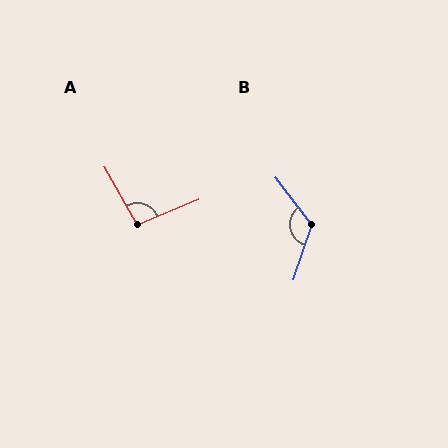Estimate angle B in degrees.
Approximately 124 degrees.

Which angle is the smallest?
A, at approximately 97 degrees.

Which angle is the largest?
B, at approximately 124 degrees.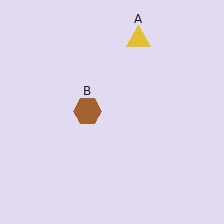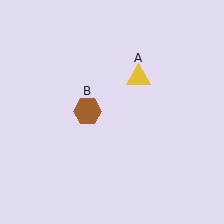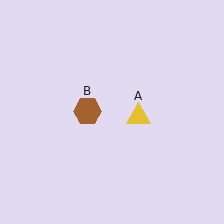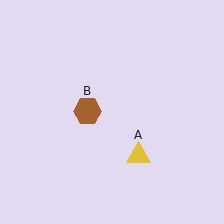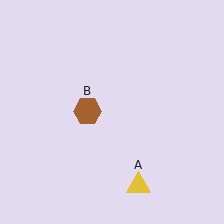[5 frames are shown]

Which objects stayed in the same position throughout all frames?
Brown hexagon (object B) remained stationary.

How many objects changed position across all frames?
1 object changed position: yellow triangle (object A).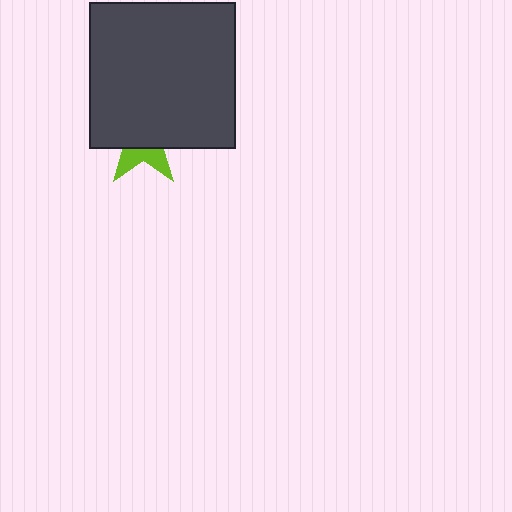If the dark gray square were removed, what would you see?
You would see the complete lime star.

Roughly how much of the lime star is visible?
A small part of it is visible (roughly 32%).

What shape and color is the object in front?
The object in front is a dark gray square.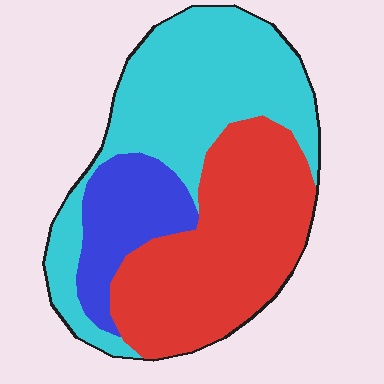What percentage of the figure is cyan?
Cyan takes up between a third and a half of the figure.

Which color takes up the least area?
Blue, at roughly 15%.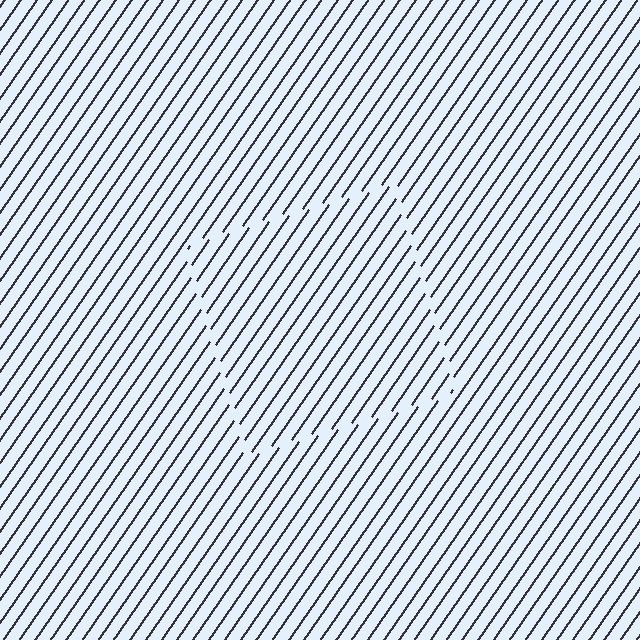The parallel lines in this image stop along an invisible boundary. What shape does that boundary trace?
An illusory square. The interior of the shape contains the same grating, shifted by half a period — the contour is defined by the phase discontinuity where line-ends from the inner and outer gratings abut.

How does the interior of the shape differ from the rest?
The interior of the shape contains the same grating, shifted by half a period — the contour is defined by the phase discontinuity where line-ends from the inner and outer gratings abut.